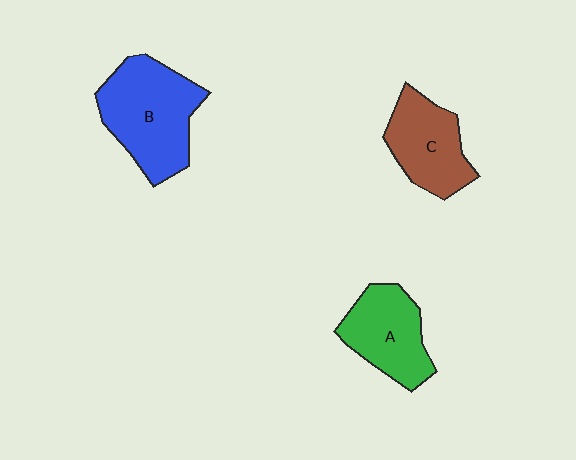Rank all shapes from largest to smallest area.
From largest to smallest: B (blue), A (green), C (brown).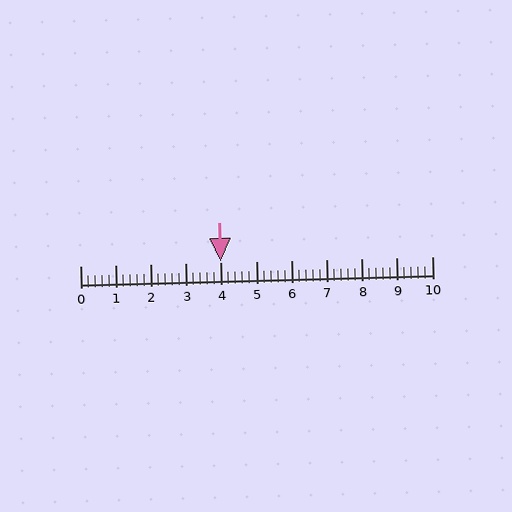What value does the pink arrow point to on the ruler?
The pink arrow points to approximately 4.0.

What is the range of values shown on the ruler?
The ruler shows values from 0 to 10.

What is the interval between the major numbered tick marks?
The major tick marks are spaced 1 units apart.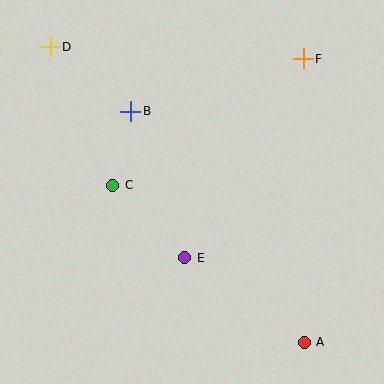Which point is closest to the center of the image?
Point E at (185, 258) is closest to the center.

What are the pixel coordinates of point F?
Point F is at (303, 59).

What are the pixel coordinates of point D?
Point D is at (50, 47).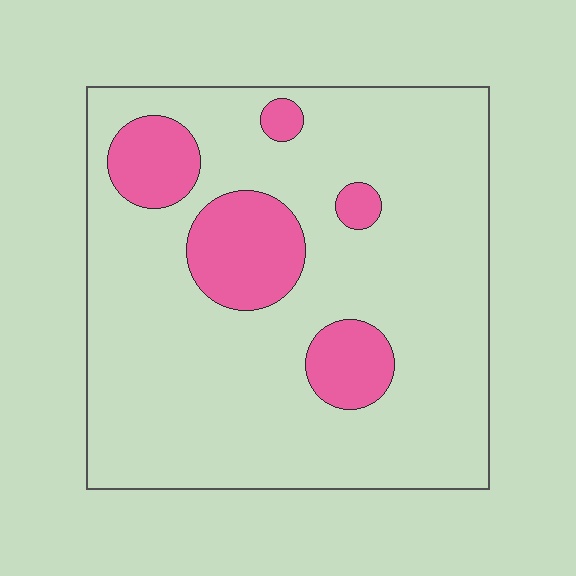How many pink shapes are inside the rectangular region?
5.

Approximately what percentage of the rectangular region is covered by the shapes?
Approximately 15%.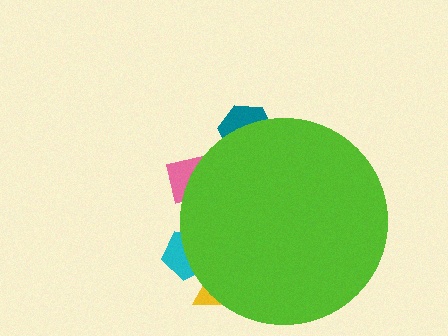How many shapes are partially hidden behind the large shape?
4 shapes are partially hidden.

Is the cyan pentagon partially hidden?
Yes, the cyan pentagon is partially hidden behind the lime circle.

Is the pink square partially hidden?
Yes, the pink square is partially hidden behind the lime circle.